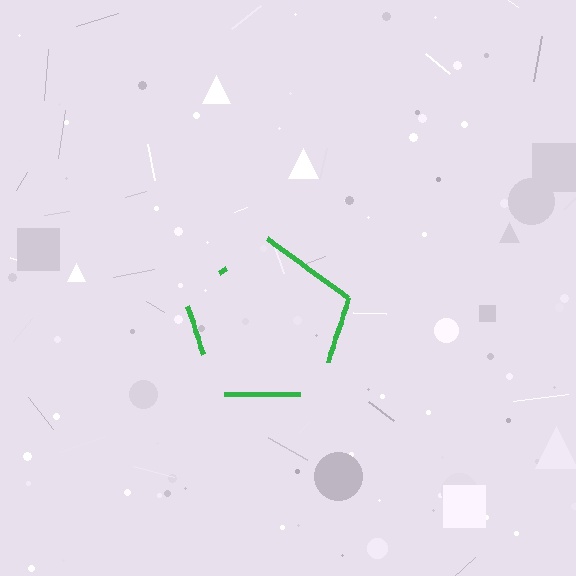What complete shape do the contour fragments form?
The contour fragments form a pentagon.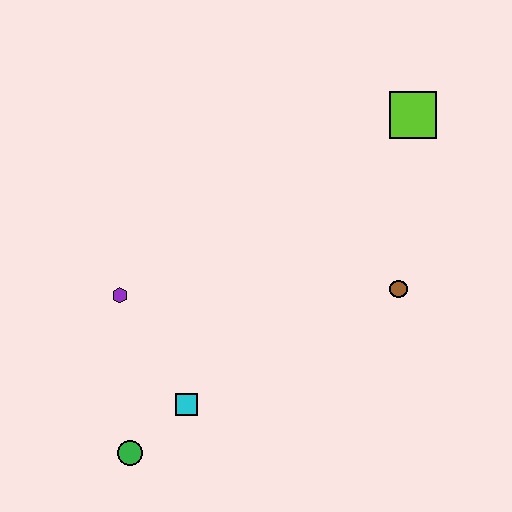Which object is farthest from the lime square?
The green circle is farthest from the lime square.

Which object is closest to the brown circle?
The lime square is closest to the brown circle.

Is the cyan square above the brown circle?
No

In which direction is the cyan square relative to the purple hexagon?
The cyan square is below the purple hexagon.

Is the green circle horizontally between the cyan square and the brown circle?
No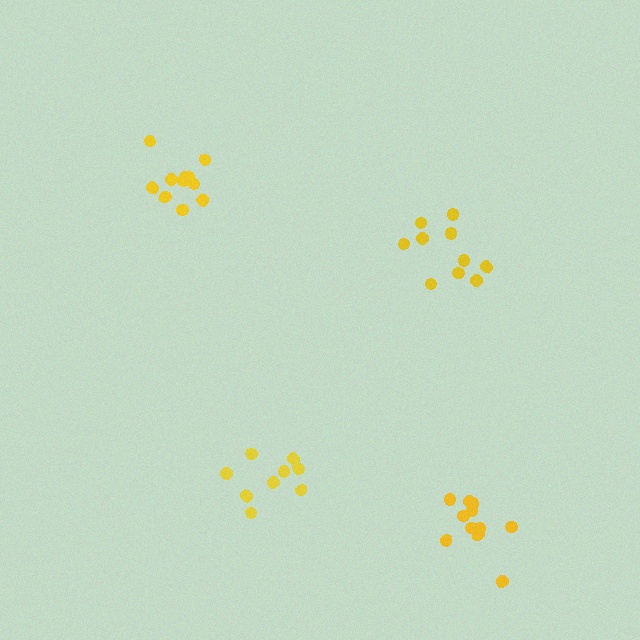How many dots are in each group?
Group 1: 9 dots, Group 2: 10 dots, Group 3: 11 dots, Group 4: 11 dots (41 total).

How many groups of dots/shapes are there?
There are 4 groups.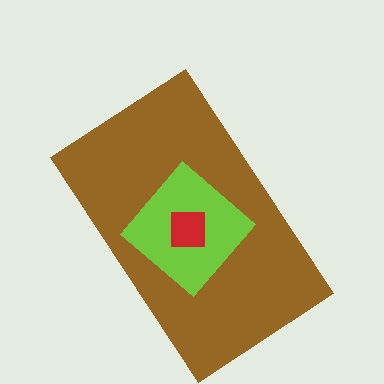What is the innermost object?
The red square.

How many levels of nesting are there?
3.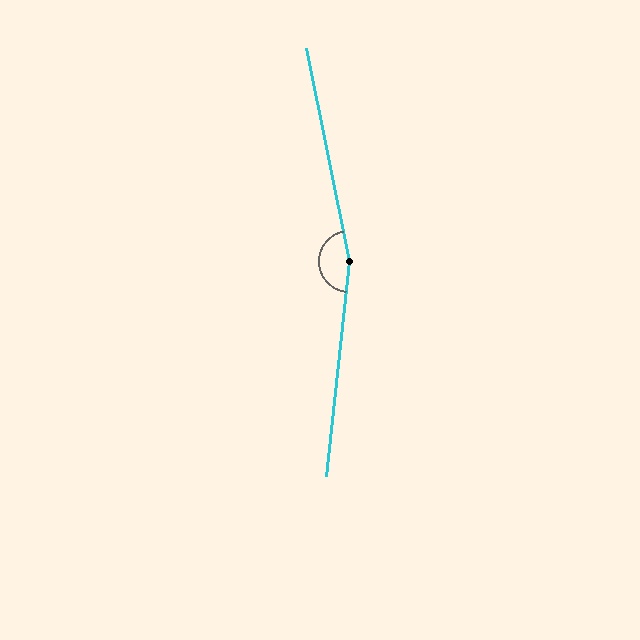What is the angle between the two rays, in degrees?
Approximately 162 degrees.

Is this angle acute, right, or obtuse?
It is obtuse.